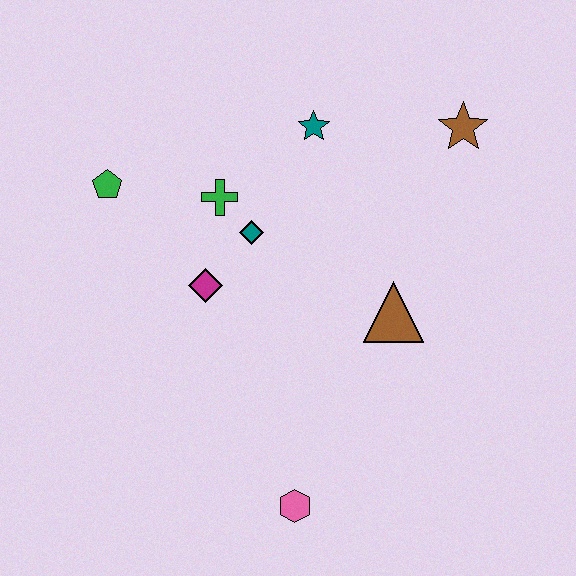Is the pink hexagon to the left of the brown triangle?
Yes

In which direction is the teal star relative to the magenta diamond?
The teal star is above the magenta diamond.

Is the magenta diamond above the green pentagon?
No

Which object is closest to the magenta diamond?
The teal diamond is closest to the magenta diamond.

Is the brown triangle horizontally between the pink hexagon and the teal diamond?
No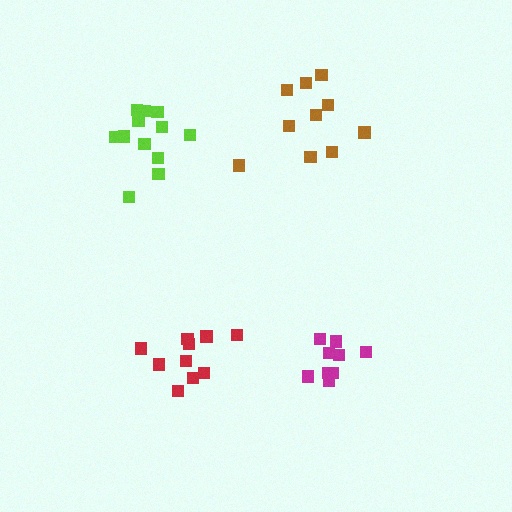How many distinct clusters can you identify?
There are 4 distinct clusters.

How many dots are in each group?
Group 1: 9 dots, Group 2: 10 dots, Group 3: 10 dots, Group 4: 12 dots (41 total).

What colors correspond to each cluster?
The clusters are colored: magenta, red, brown, lime.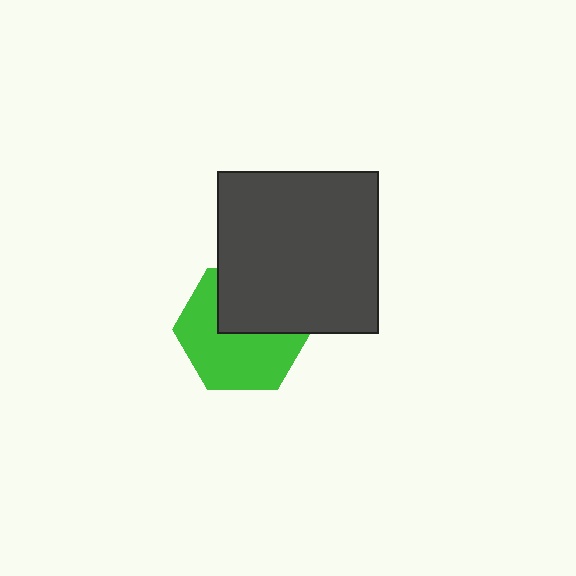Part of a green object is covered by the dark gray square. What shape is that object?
It is a hexagon.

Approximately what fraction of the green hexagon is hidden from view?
Roughly 40% of the green hexagon is hidden behind the dark gray square.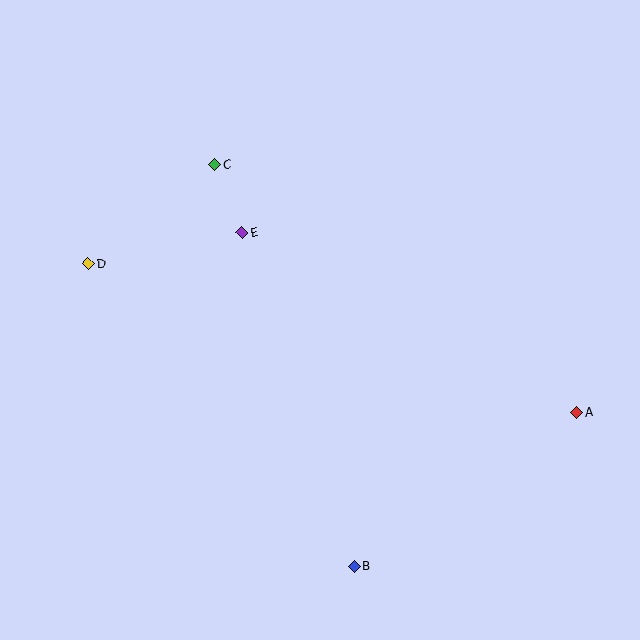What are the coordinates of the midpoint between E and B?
The midpoint between E and B is at (298, 400).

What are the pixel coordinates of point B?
Point B is at (354, 567).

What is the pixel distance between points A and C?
The distance between A and C is 439 pixels.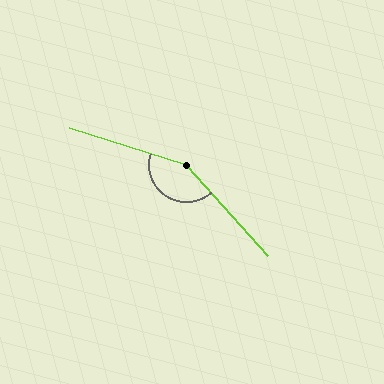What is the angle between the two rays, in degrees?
Approximately 149 degrees.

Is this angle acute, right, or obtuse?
It is obtuse.